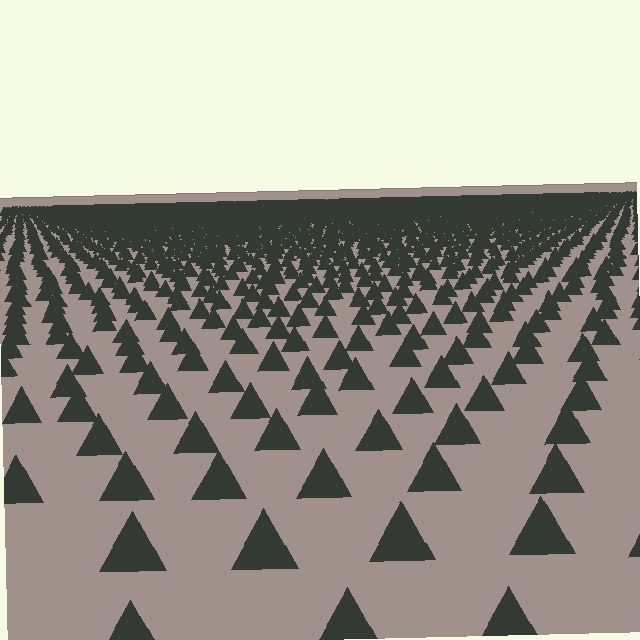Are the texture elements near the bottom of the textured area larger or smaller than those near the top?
Larger. Near the bottom, elements are closer to the viewer and appear at a bigger on-screen size.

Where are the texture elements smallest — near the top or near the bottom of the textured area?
Near the top.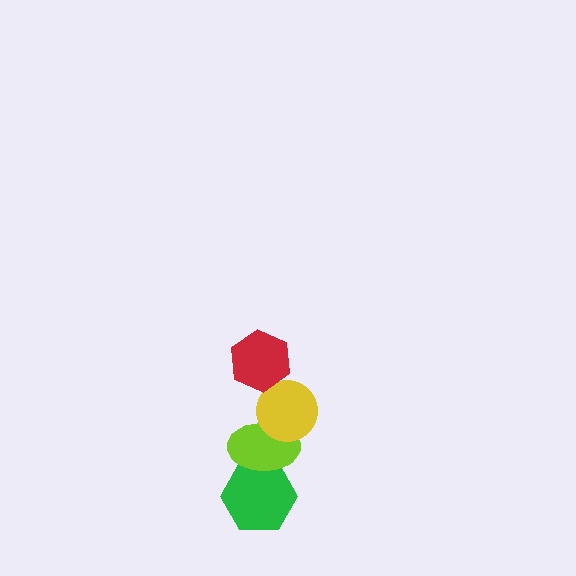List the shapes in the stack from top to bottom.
From top to bottom: the red hexagon, the yellow circle, the lime ellipse, the green hexagon.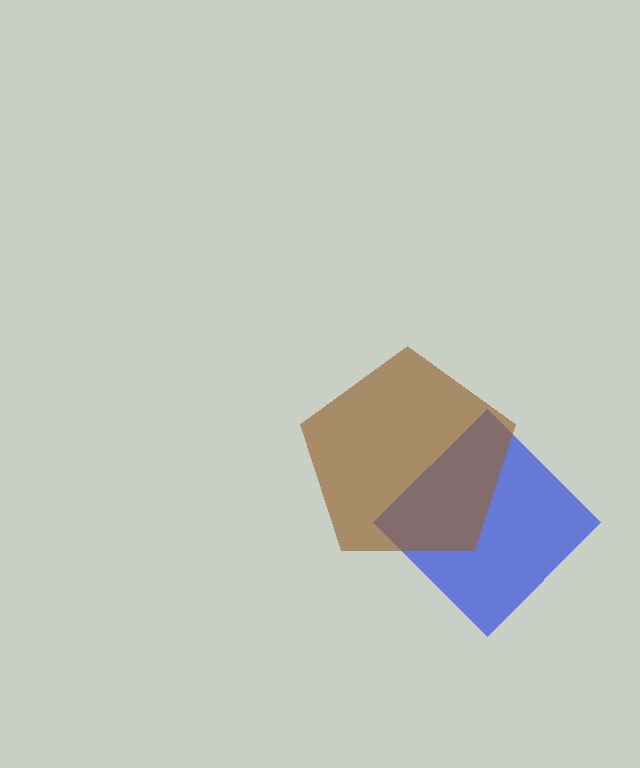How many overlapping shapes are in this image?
There are 2 overlapping shapes in the image.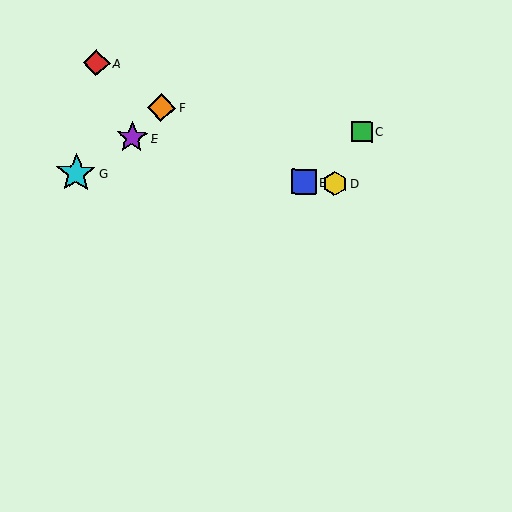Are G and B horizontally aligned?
Yes, both are at y≈173.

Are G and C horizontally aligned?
No, G is at y≈173 and C is at y≈131.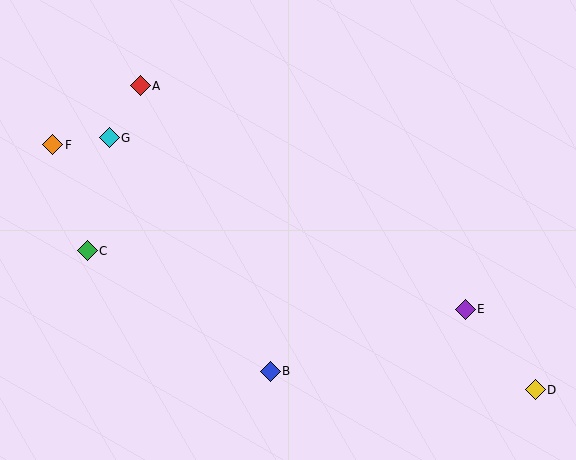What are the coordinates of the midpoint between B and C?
The midpoint between B and C is at (179, 311).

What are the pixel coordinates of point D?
Point D is at (535, 390).